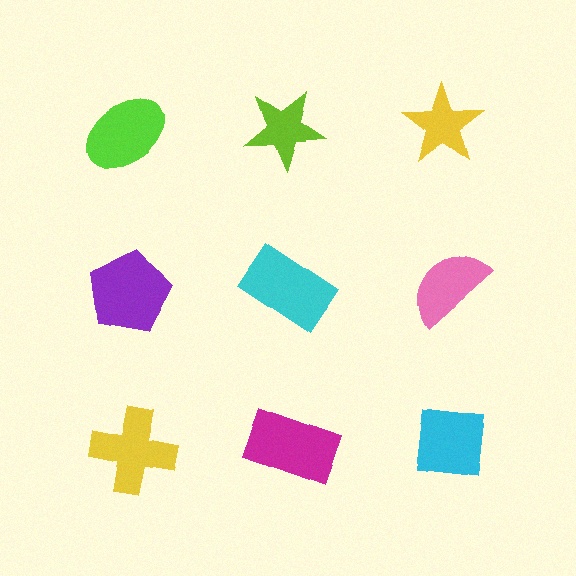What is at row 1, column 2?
A lime star.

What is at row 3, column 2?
A magenta rectangle.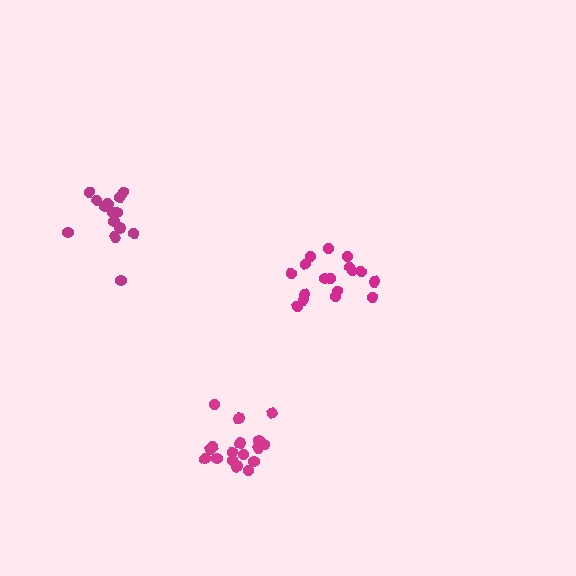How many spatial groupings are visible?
There are 3 spatial groupings.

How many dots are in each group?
Group 1: 17 dots, Group 2: 14 dots, Group 3: 17 dots (48 total).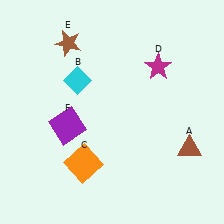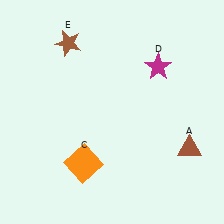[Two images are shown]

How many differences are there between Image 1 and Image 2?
There are 2 differences between the two images.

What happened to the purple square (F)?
The purple square (F) was removed in Image 2. It was in the bottom-left area of Image 1.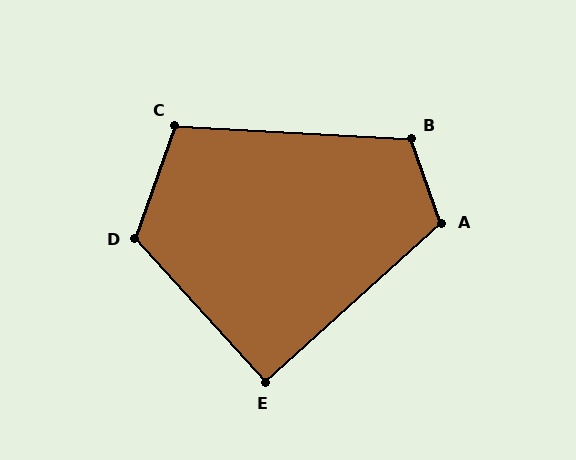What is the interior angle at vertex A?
Approximately 113 degrees (obtuse).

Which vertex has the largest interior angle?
D, at approximately 118 degrees.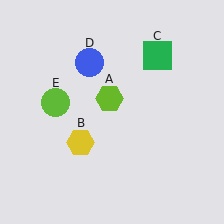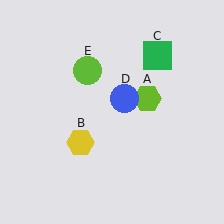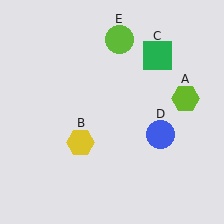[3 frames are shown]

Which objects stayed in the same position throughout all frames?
Yellow hexagon (object B) and green square (object C) remained stationary.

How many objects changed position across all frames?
3 objects changed position: lime hexagon (object A), blue circle (object D), lime circle (object E).